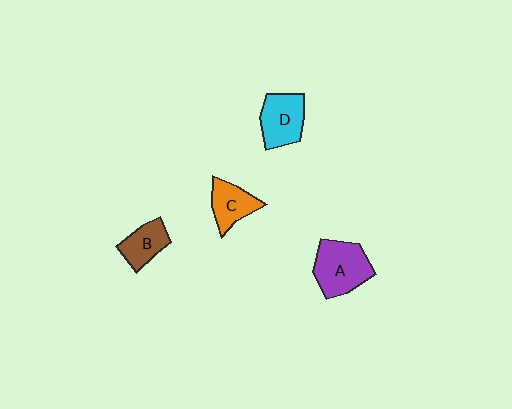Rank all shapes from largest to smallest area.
From largest to smallest: A (purple), D (cyan), C (orange), B (brown).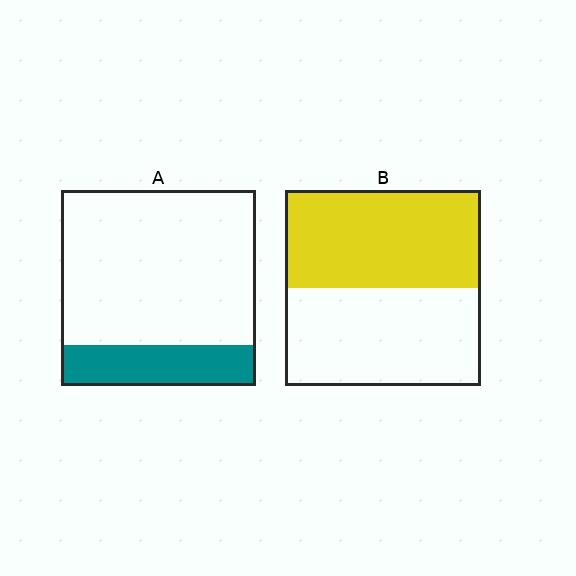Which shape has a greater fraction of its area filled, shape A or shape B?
Shape B.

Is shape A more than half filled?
No.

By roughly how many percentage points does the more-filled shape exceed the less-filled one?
By roughly 30 percentage points (B over A).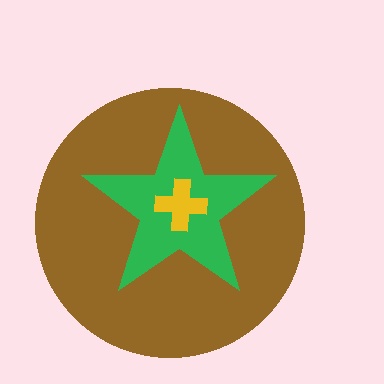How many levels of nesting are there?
3.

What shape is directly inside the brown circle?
The green star.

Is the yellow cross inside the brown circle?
Yes.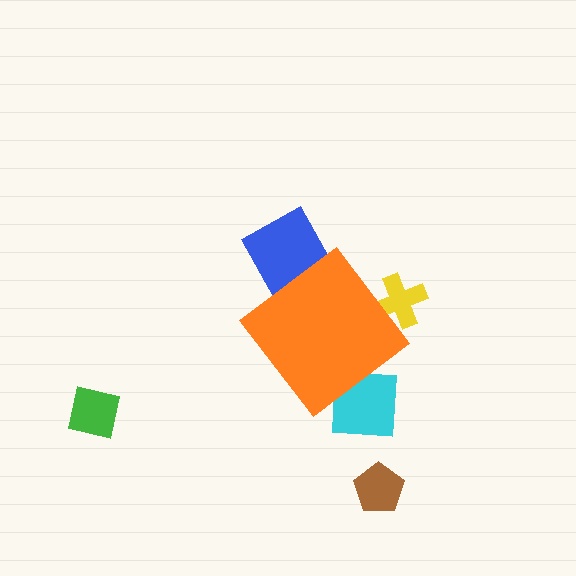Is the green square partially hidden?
No, the green square is fully visible.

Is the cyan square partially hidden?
Yes, the cyan square is partially hidden behind the orange diamond.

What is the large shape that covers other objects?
An orange diamond.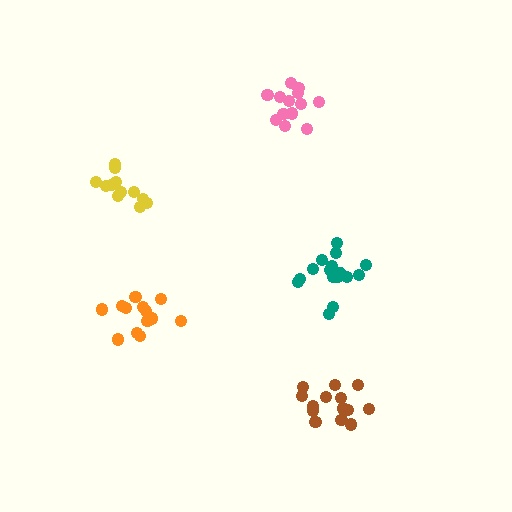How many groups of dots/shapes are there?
There are 5 groups.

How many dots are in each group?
Group 1: 16 dots, Group 2: 12 dots, Group 3: 13 dots, Group 4: 14 dots, Group 5: 13 dots (68 total).